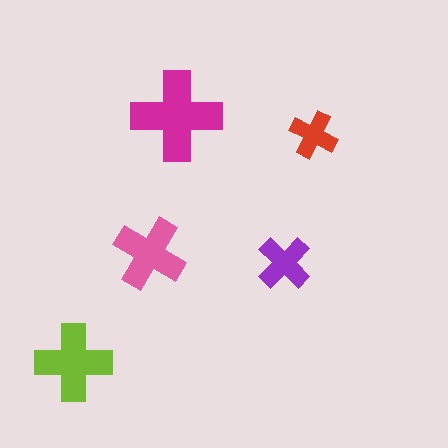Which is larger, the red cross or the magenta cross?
The magenta one.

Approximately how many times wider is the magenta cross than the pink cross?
About 1.5 times wider.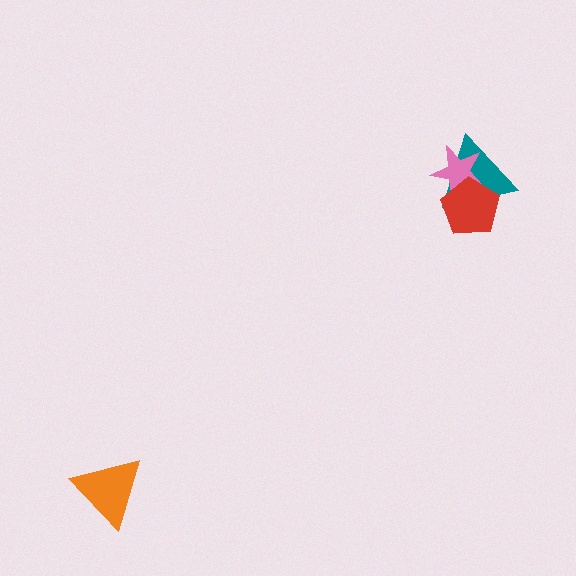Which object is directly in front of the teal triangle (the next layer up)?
The pink star is directly in front of the teal triangle.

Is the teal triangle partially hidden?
Yes, it is partially covered by another shape.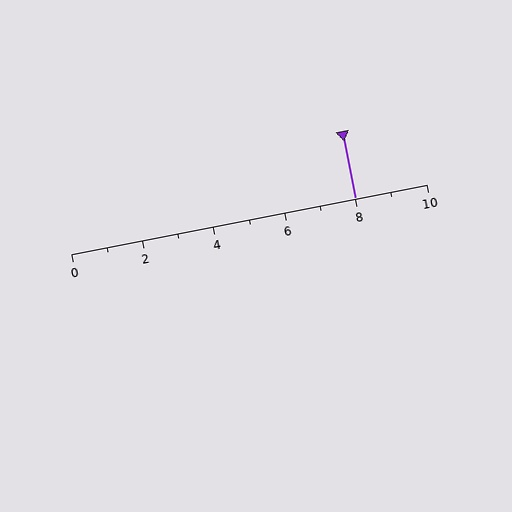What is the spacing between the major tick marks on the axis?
The major ticks are spaced 2 apart.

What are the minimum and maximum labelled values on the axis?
The axis runs from 0 to 10.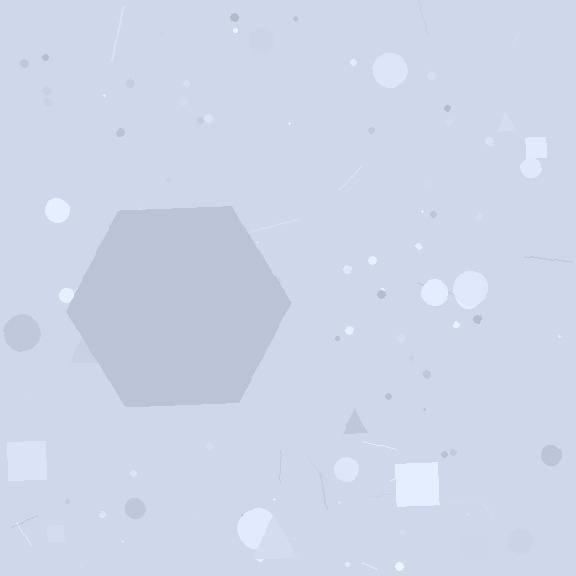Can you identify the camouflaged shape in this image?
The camouflaged shape is a hexagon.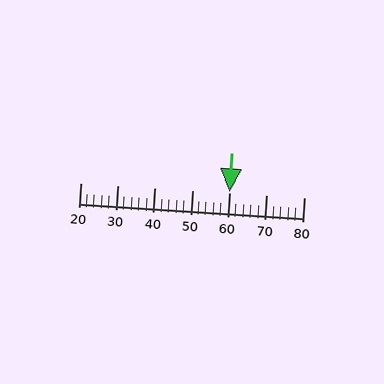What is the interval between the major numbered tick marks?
The major tick marks are spaced 10 units apart.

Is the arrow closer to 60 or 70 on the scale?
The arrow is closer to 60.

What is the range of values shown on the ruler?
The ruler shows values from 20 to 80.